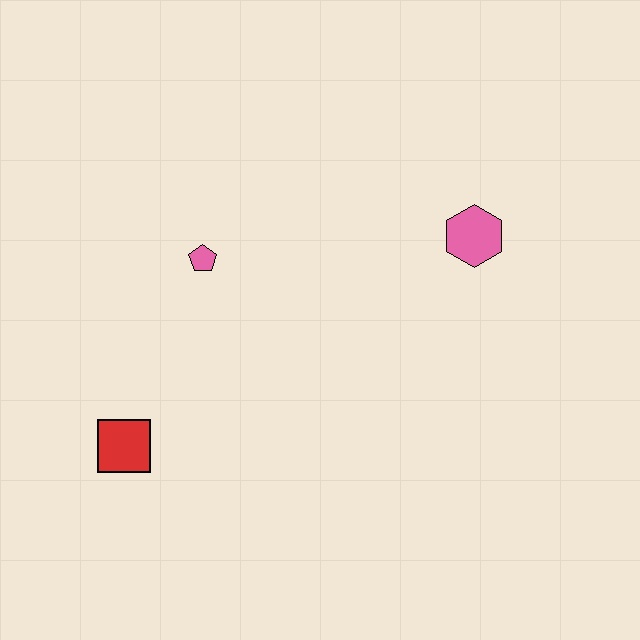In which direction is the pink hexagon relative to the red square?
The pink hexagon is to the right of the red square.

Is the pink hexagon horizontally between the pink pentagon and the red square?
No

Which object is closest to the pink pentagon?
The red square is closest to the pink pentagon.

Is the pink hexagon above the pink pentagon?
Yes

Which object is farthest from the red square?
The pink hexagon is farthest from the red square.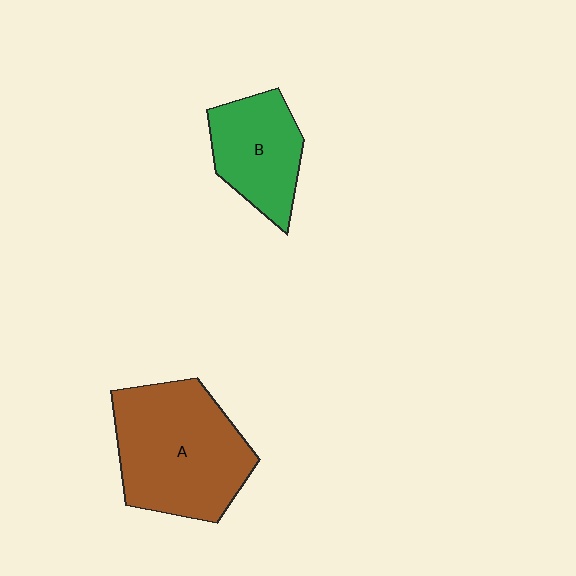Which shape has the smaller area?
Shape B (green).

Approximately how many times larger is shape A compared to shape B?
Approximately 1.7 times.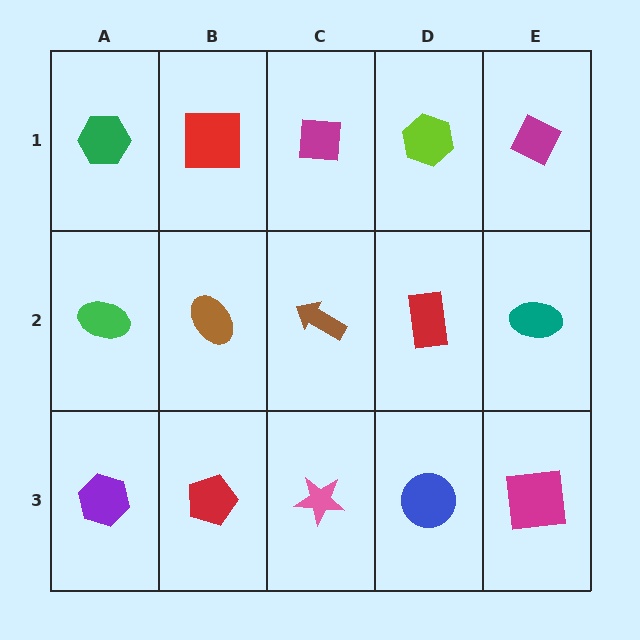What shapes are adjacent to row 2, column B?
A red square (row 1, column B), a red pentagon (row 3, column B), a green ellipse (row 2, column A), a brown arrow (row 2, column C).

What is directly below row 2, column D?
A blue circle.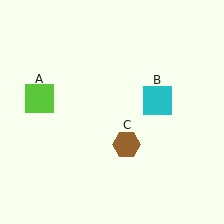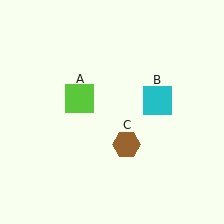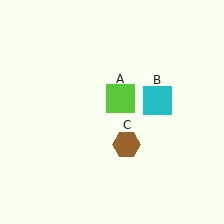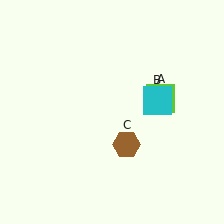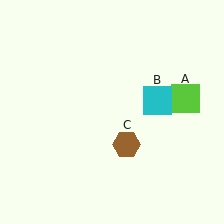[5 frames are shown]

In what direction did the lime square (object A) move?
The lime square (object A) moved right.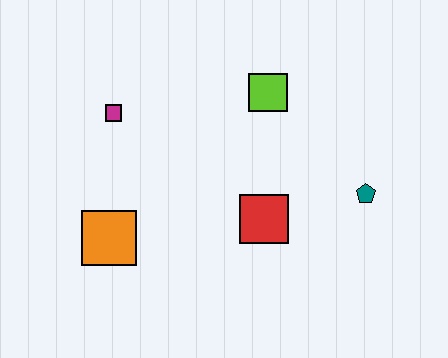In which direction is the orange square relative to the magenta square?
The orange square is below the magenta square.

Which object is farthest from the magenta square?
The teal pentagon is farthest from the magenta square.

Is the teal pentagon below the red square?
No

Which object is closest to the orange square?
The magenta square is closest to the orange square.